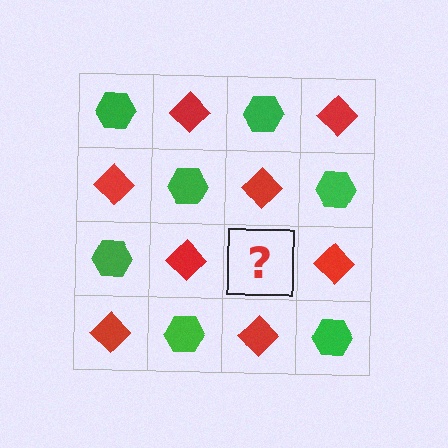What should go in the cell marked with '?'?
The missing cell should contain a green hexagon.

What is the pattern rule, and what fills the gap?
The rule is that it alternates green hexagon and red diamond in a checkerboard pattern. The gap should be filled with a green hexagon.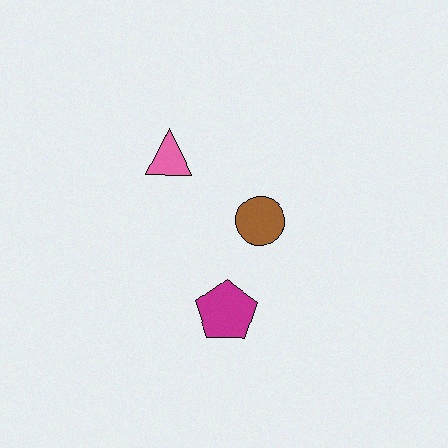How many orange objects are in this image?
There are no orange objects.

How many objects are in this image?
There are 3 objects.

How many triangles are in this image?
There is 1 triangle.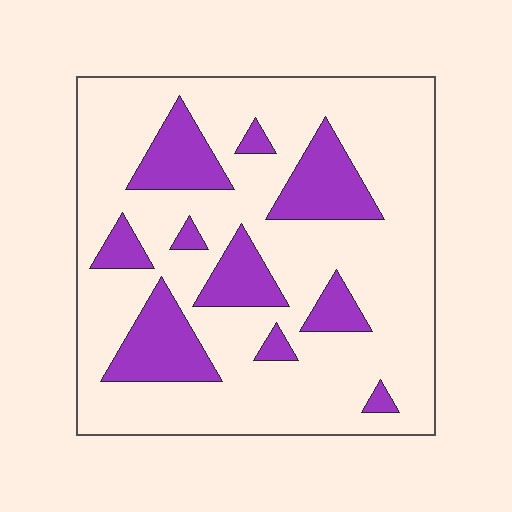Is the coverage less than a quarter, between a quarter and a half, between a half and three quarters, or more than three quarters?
Less than a quarter.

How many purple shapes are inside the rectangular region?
10.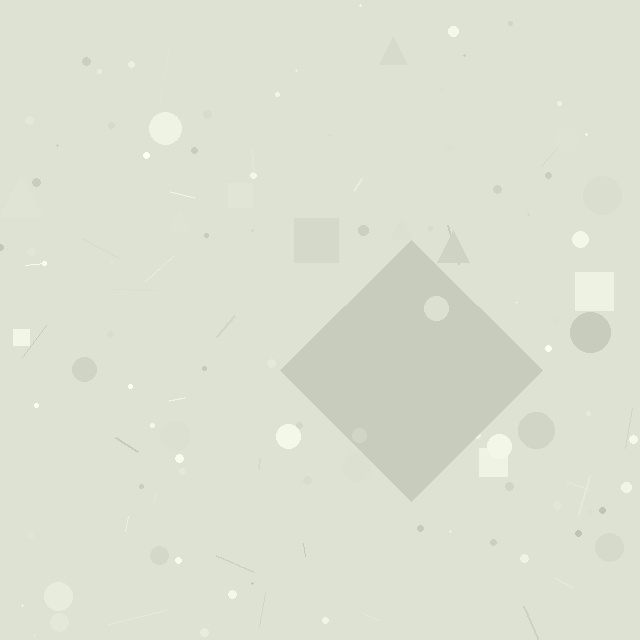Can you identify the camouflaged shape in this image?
The camouflaged shape is a diamond.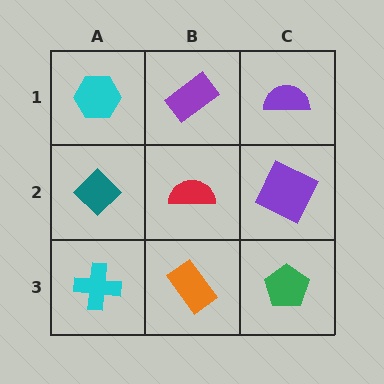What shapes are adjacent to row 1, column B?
A red semicircle (row 2, column B), a cyan hexagon (row 1, column A), a purple semicircle (row 1, column C).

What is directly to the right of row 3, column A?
An orange rectangle.